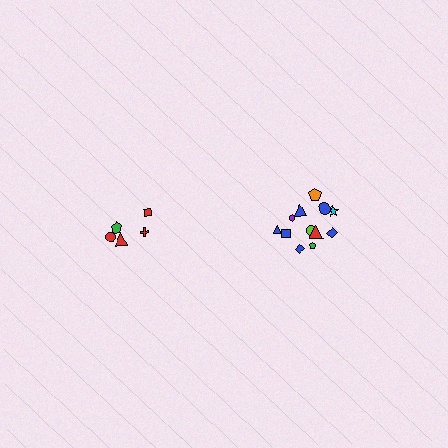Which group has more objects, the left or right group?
The right group.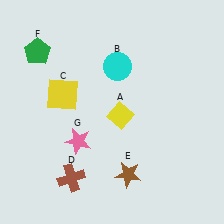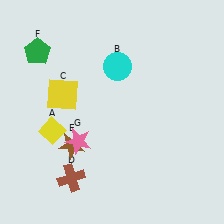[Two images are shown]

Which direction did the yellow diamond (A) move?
The yellow diamond (A) moved left.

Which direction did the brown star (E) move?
The brown star (E) moved left.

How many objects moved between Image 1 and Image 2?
2 objects moved between the two images.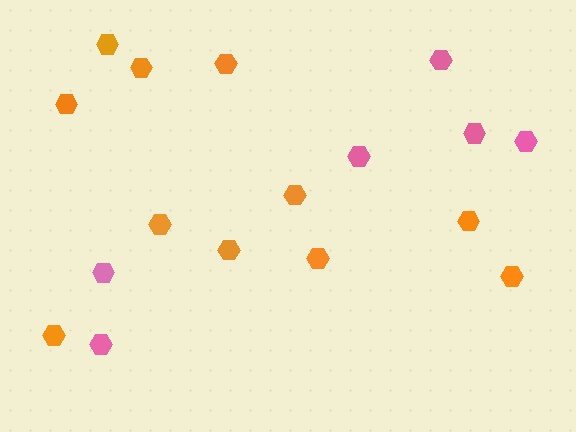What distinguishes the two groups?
There are 2 groups: one group of orange hexagons (11) and one group of pink hexagons (6).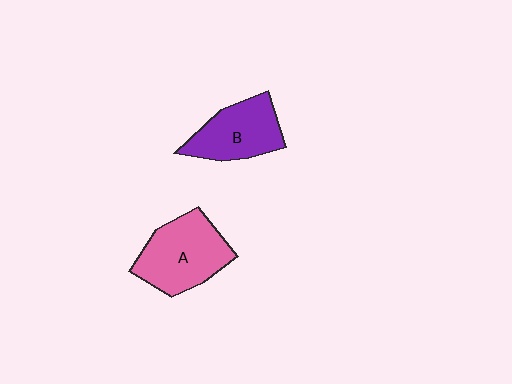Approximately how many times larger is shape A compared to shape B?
Approximately 1.2 times.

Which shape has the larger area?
Shape A (pink).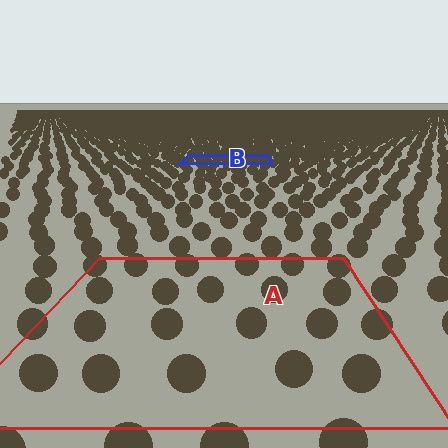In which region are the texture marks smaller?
The texture marks are smaller in region B, because it is farther away.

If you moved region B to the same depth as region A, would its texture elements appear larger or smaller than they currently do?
They would appear larger. At a closer depth, the same texture elements are projected at a bigger on-screen size.